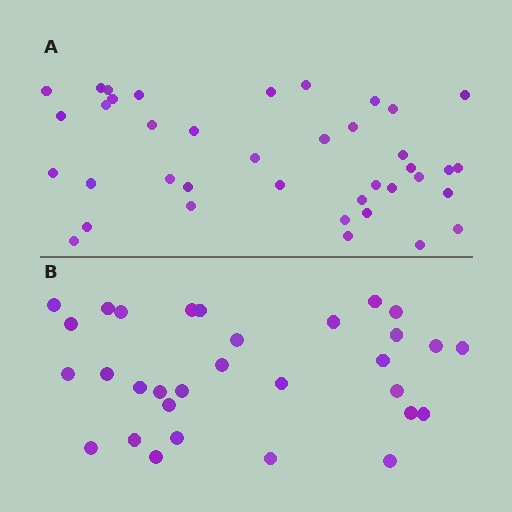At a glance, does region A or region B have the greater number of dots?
Region A (the top region) has more dots.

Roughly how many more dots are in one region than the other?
Region A has roughly 8 or so more dots than region B.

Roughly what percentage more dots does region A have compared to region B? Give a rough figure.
About 25% more.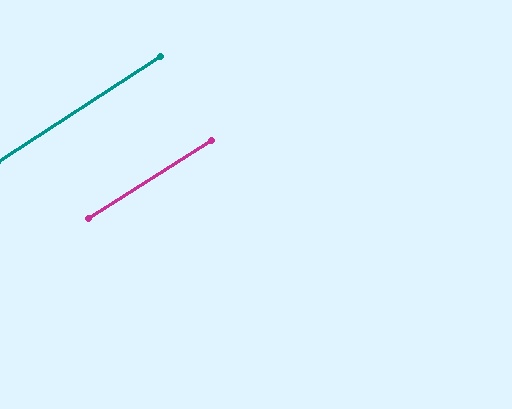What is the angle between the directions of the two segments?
Approximately 0 degrees.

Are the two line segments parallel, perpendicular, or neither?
Parallel — their directions differ by only 0.3°.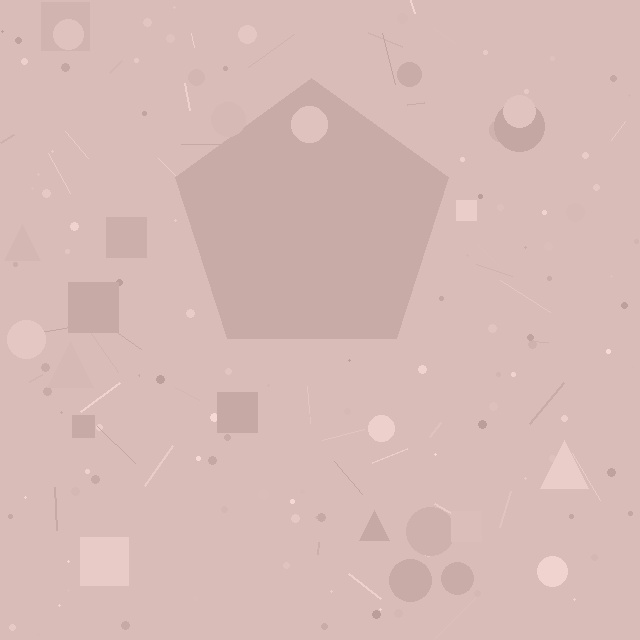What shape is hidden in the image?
A pentagon is hidden in the image.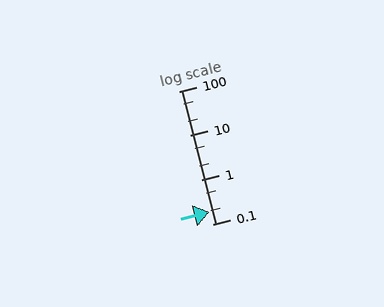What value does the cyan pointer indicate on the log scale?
The pointer indicates approximately 0.19.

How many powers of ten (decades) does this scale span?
The scale spans 3 decades, from 0.1 to 100.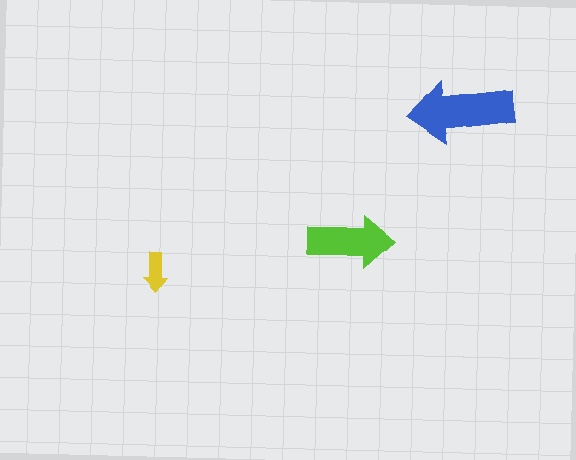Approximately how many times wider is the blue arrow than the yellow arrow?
About 2.5 times wider.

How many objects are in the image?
There are 3 objects in the image.